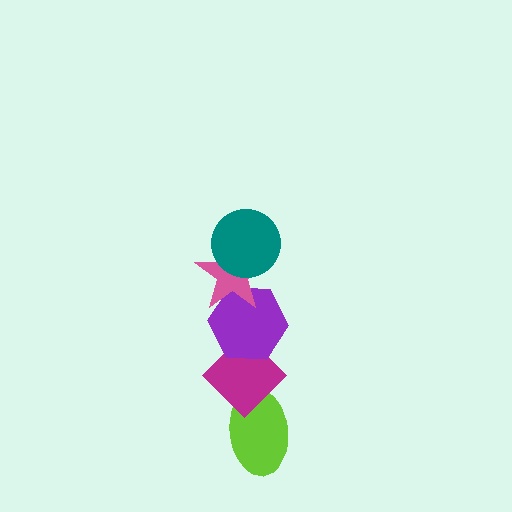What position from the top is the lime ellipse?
The lime ellipse is 5th from the top.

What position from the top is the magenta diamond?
The magenta diamond is 4th from the top.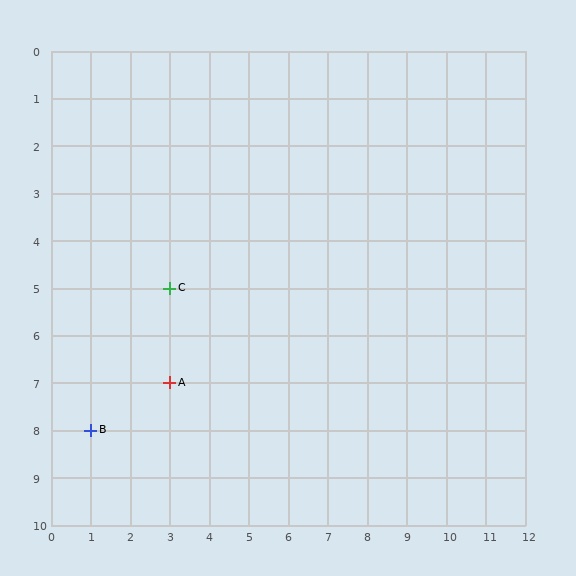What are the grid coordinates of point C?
Point C is at grid coordinates (3, 5).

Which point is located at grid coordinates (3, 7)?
Point A is at (3, 7).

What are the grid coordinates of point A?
Point A is at grid coordinates (3, 7).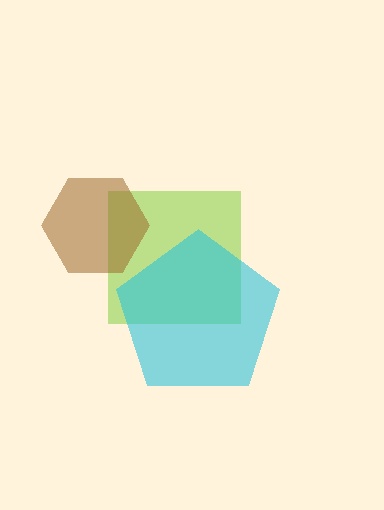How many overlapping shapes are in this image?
There are 3 overlapping shapes in the image.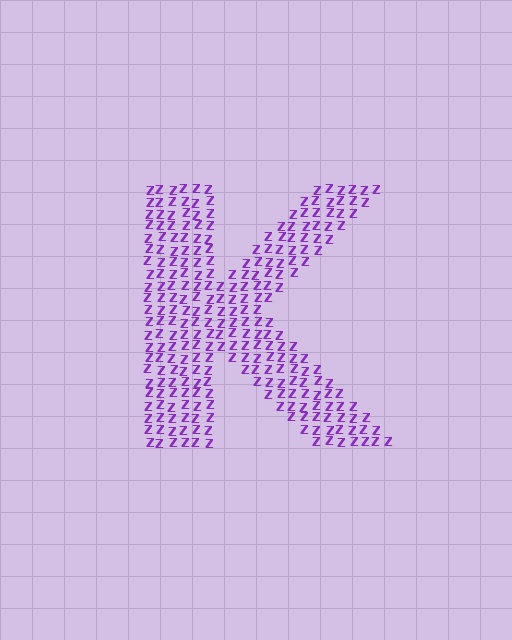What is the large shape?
The large shape is the letter K.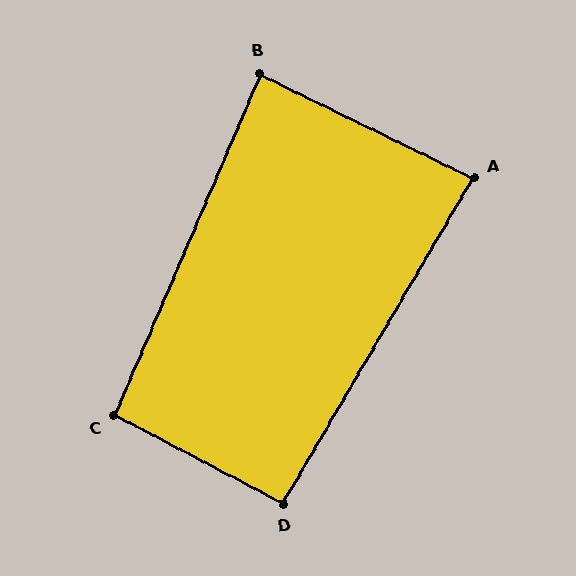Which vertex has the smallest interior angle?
A, at approximately 86 degrees.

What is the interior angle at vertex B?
Approximately 87 degrees (approximately right).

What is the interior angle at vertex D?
Approximately 93 degrees (approximately right).